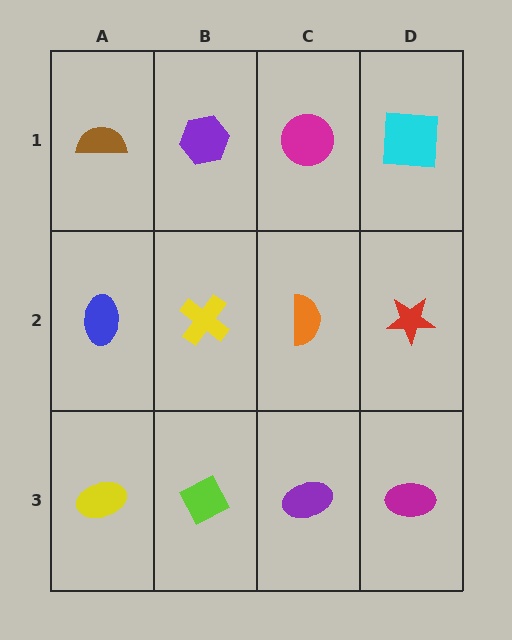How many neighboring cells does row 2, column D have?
3.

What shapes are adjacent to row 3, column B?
A yellow cross (row 2, column B), a yellow ellipse (row 3, column A), a purple ellipse (row 3, column C).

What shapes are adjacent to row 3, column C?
An orange semicircle (row 2, column C), a lime diamond (row 3, column B), a magenta ellipse (row 3, column D).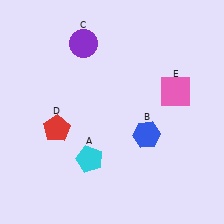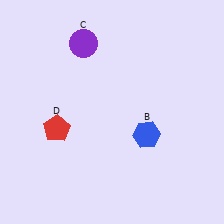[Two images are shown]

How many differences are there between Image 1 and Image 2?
There are 2 differences between the two images.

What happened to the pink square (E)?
The pink square (E) was removed in Image 2. It was in the top-right area of Image 1.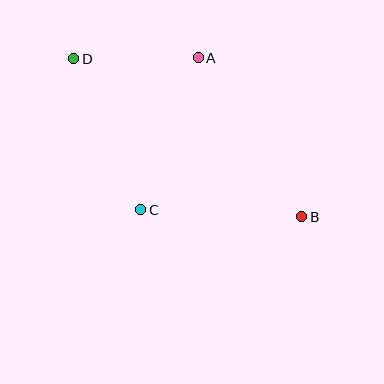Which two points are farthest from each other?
Points B and D are farthest from each other.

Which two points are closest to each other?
Points A and D are closest to each other.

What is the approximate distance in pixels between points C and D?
The distance between C and D is approximately 165 pixels.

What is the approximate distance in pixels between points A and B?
The distance between A and B is approximately 189 pixels.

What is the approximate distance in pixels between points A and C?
The distance between A and C is approximately 162 pixels.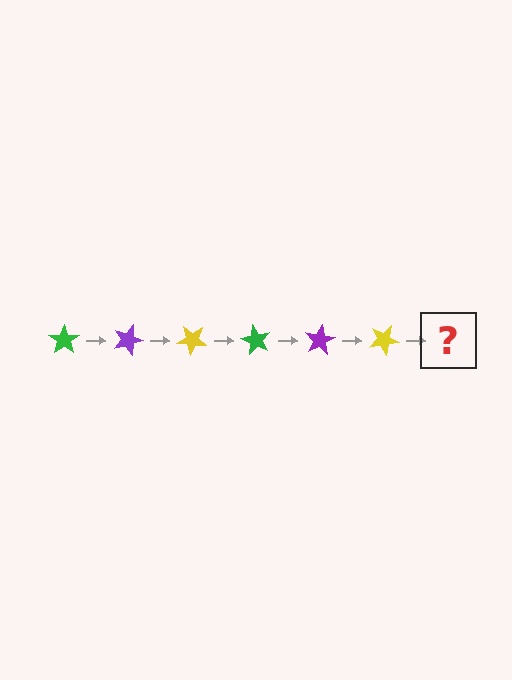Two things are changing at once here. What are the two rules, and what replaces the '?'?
The two rules are that it rotates 20 degrees each step and the color cycles through green, purple, and yellow. The '?' should be a green star, rotated 120 degrees from the start.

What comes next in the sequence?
The next element should be a green star, rotated 120 degrees from the start.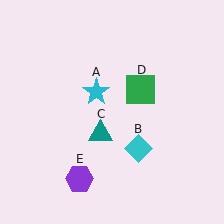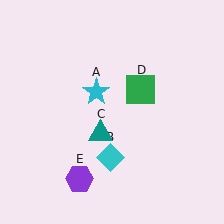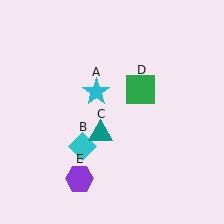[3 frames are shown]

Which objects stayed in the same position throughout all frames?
Cyan star (object A) and teal triangle (object C) and green square (object D) and purple hexagon (object E) remained stationary.